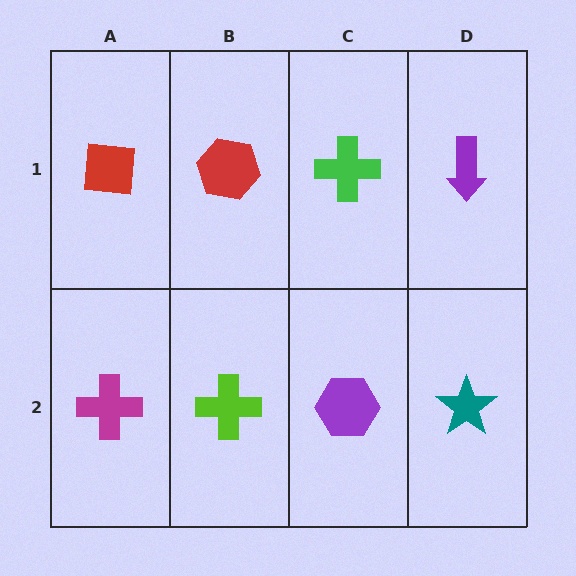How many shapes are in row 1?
4 shapes.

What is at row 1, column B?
A red hexagon.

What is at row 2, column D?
A teal star.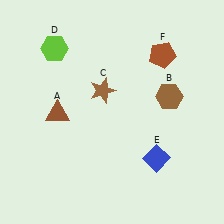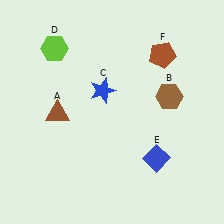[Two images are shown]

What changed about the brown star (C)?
In Image 1, C is brown. In Image 2, it changed to blue.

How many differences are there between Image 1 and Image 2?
There is 1 difference between the two images.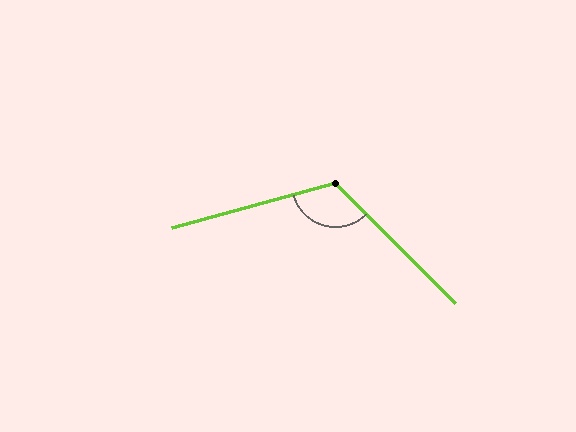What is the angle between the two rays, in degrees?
Approximately 119 degrees.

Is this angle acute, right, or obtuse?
It is obtuse.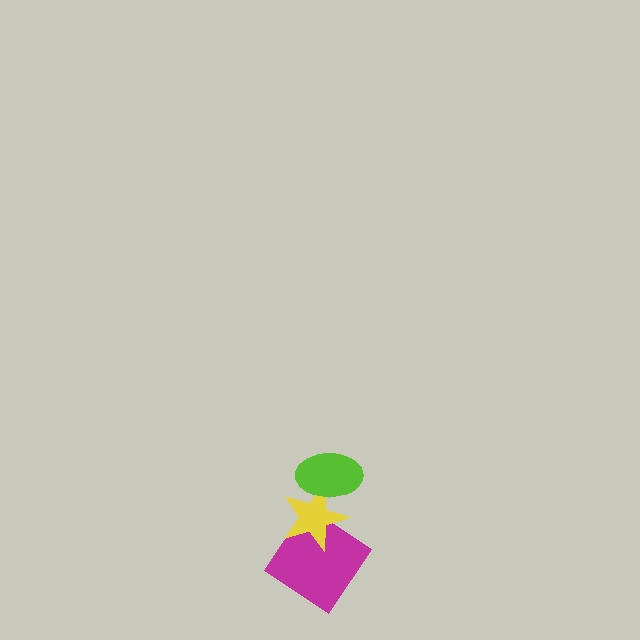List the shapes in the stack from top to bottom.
From top to bottom: the lime ellipse, the yellow star, the magenta diamond.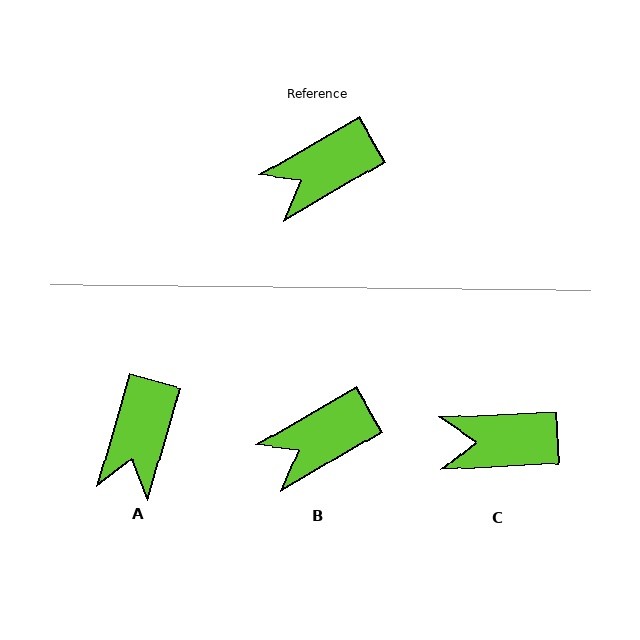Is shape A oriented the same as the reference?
No, it is off by about 44 degrees.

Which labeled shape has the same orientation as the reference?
B.